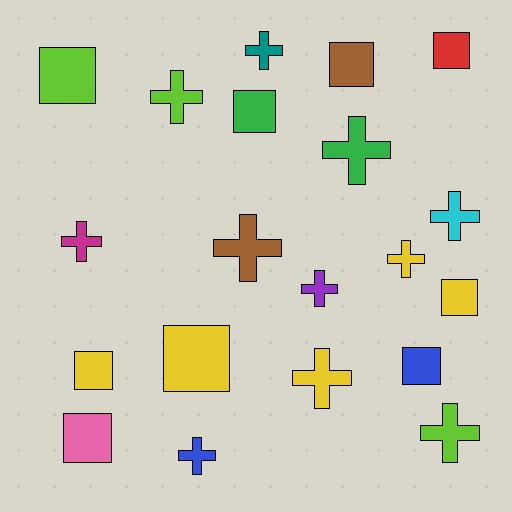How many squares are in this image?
There are 9 squares.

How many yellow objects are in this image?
There are 5 yellow objects.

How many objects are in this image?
There are 20 objects.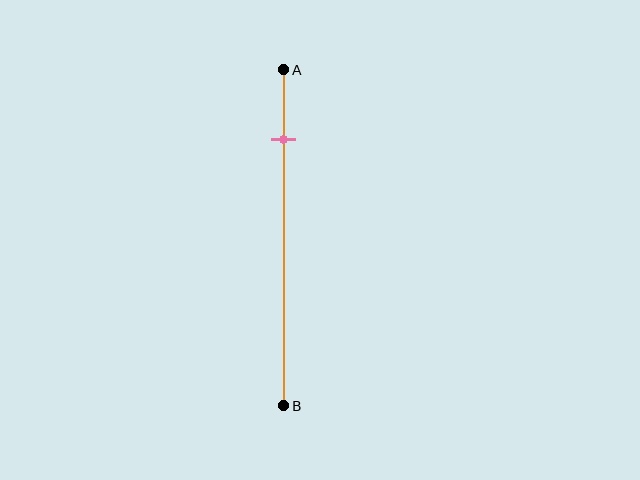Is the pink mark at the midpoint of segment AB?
No, the mark is at about 20% from A, not at the 50% midpoint.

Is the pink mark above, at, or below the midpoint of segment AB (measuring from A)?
The pink mark is above the midpoint of segment AB.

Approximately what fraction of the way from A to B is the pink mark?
The pink mark is approximately 20% of the way from A to B.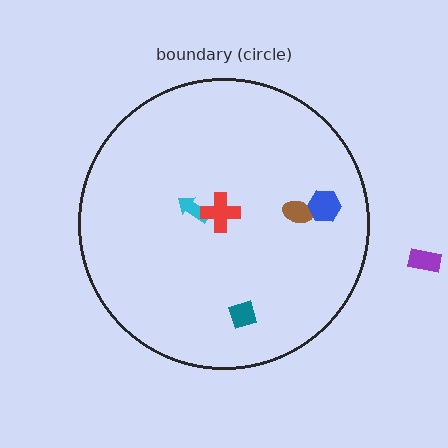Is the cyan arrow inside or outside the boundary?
Inside.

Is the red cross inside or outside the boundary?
Inside.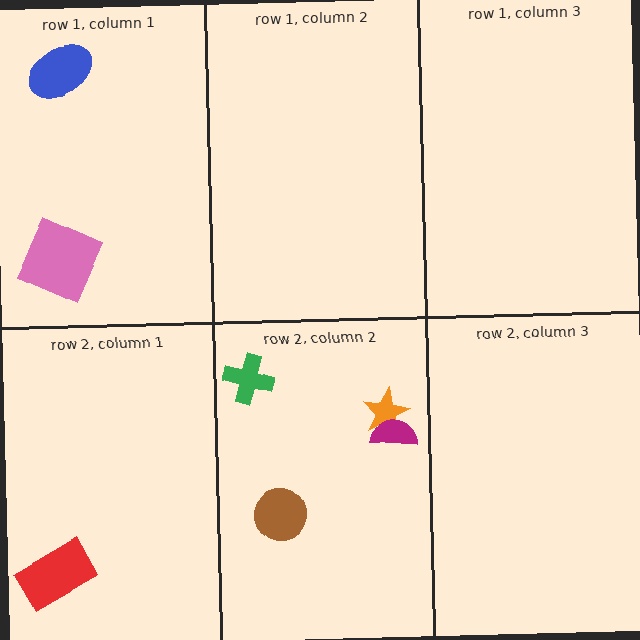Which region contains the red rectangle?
The row 2, column 1 region.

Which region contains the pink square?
The row 1, column 1 region.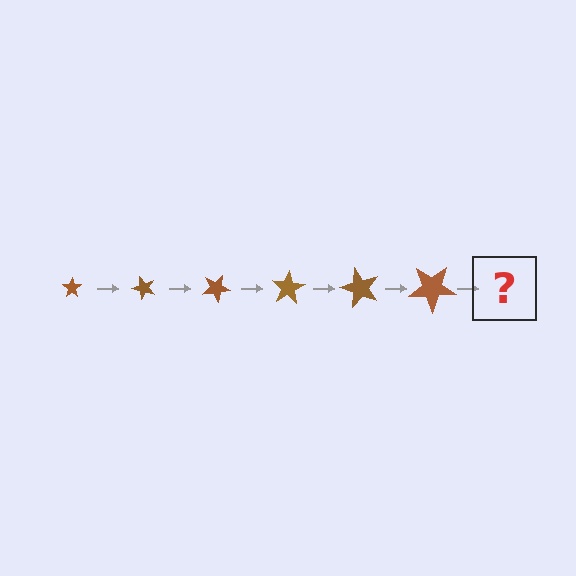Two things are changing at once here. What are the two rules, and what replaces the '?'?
The two rules are that the star grows larger each step and it rotates 50 degrees each step. The '?' should be a star, larger than the previous one and rotated 300 degrees from the start.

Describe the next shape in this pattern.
It should be a star, larger than the previous one and rotated 300 degrees from the start.